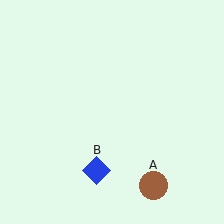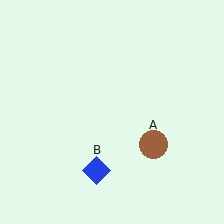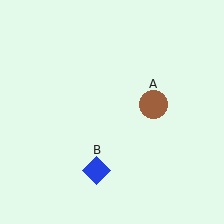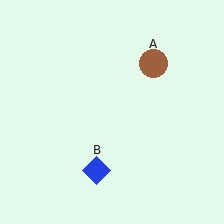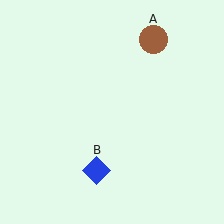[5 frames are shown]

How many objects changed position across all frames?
1 object changed position: brown circle (object A).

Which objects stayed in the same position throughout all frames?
Blue diamond (object B) remained stationary.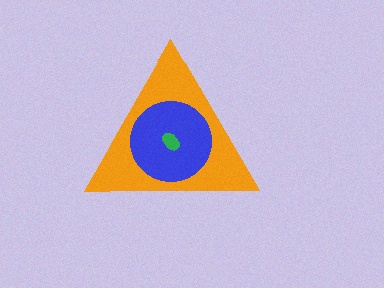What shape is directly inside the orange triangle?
The blue circle.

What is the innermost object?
The green ellipse.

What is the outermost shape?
The orange triangle.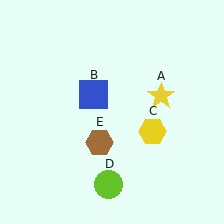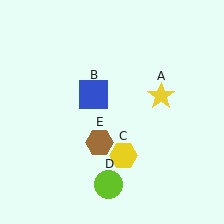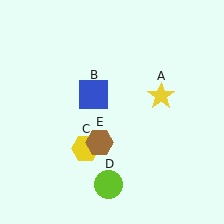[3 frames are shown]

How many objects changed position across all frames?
1 object changed position: yellow hexagon (object C).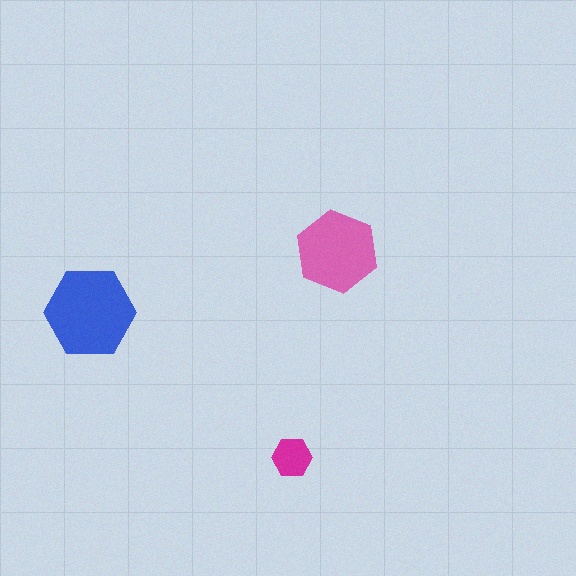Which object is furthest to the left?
The blue hexagon is leftmost.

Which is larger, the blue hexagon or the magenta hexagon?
The blue one.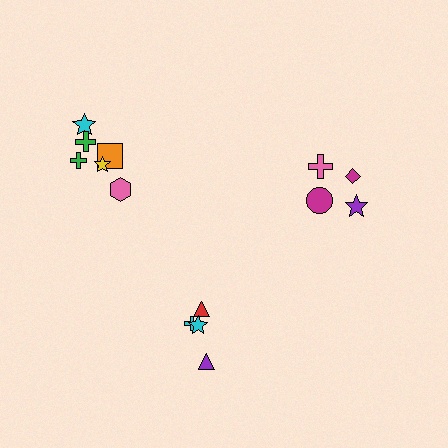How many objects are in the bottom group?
There are 4 objects.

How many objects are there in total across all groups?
There are 14 objects.